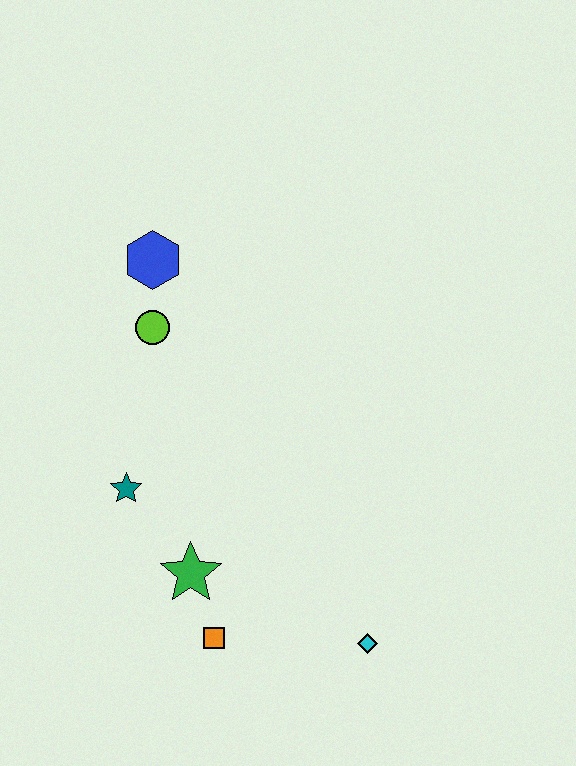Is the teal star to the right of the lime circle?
No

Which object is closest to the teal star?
The green star is closest to the teal star.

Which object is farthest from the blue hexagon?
The cyan diamond is farthest from the blue hexagon.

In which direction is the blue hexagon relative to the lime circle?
The blue hexagon is above the lime circle.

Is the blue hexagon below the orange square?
No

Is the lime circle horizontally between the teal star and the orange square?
Yes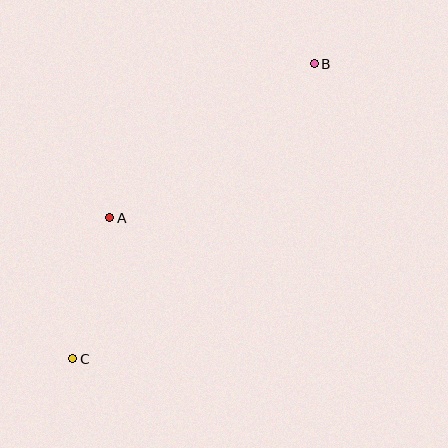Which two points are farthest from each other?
Points B and C are farthest from each other.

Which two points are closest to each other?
Points A and C are closest to each other.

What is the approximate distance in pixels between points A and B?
The distance between A and B is approximately 256 pixels.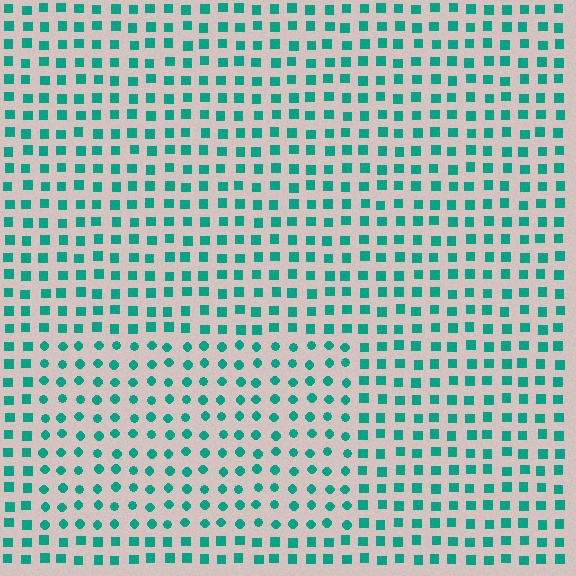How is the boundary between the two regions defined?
The boundary is defined by a change in element shape: circles inside vs. squares outside. All elements share the same color and spacing.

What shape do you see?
I see a rectangle.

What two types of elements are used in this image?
The image uses circles inside the rectangle region and squares outside it.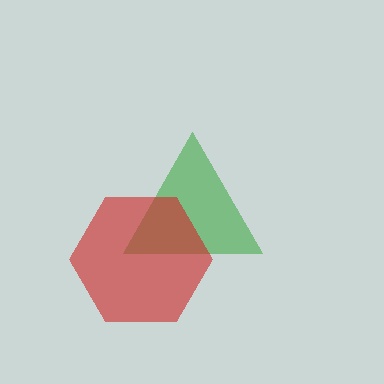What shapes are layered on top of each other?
The layered shapes are: a green triangle, a red hexagon.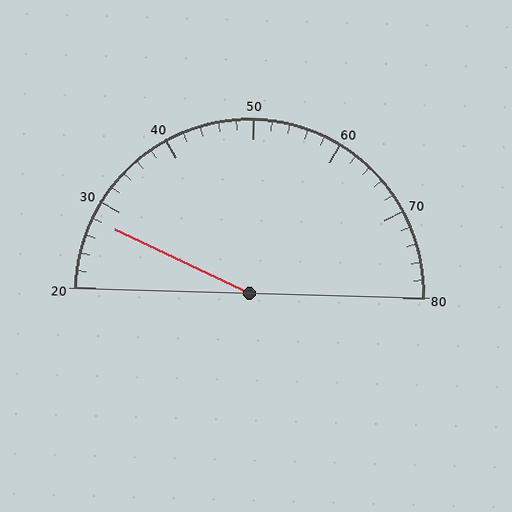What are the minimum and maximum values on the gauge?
The gauge ranges from 20 to 80.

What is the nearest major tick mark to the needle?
The nearest major tick mark is 30.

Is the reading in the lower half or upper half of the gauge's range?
The reading is in the lower half of the range (20 to 80).